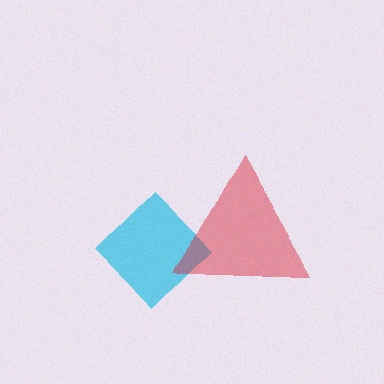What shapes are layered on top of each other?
The layered shapes are: a cyan diamond, a red triangle.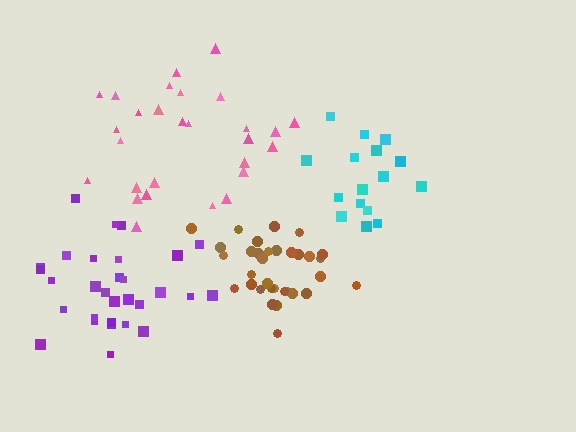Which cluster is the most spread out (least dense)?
Pink.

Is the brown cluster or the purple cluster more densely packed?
Brown.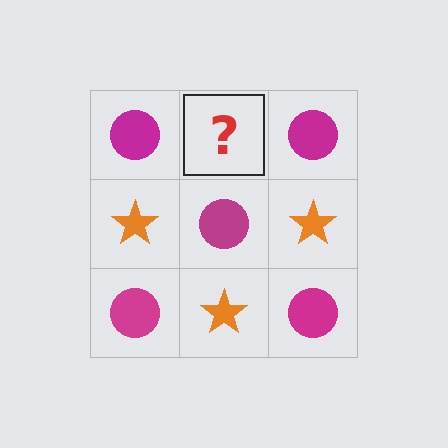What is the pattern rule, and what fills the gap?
The rule is that it alternates magenta circle and orange star in a checkerboard pattern. The gap should be filled with an orange star.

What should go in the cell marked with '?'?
The missing cell should contain an orange star.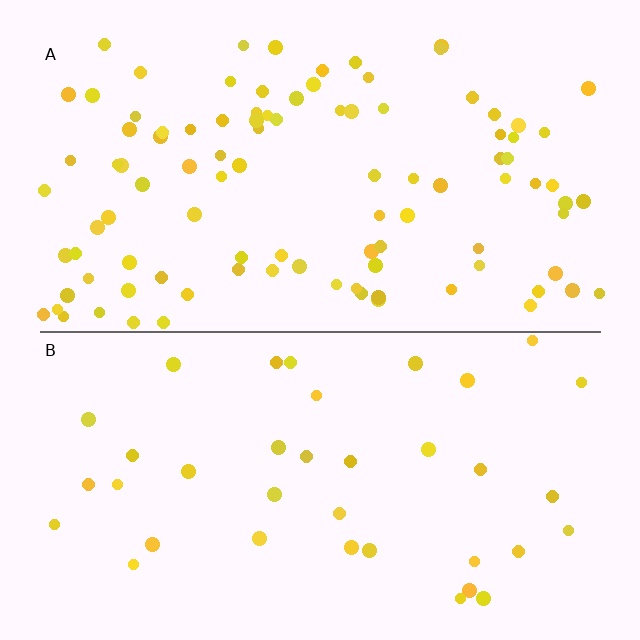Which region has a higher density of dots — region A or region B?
A (the top).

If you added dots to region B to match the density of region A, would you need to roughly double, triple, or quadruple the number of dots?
Approximately triple.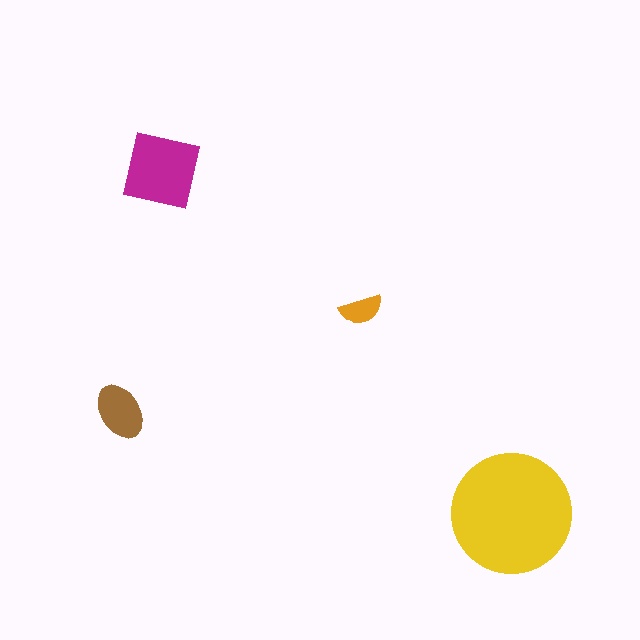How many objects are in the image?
There are 4 objects in the image.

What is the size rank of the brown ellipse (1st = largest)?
3rd.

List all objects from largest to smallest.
The yellow circle, the magenta square, the brown ellipse, the orange semicircle.